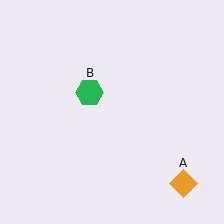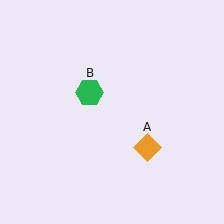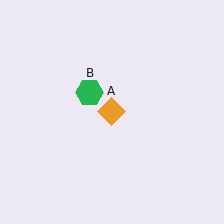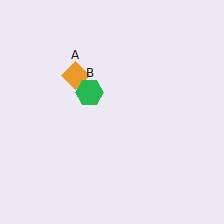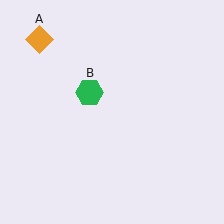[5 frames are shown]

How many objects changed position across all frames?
1 object changed position: orange diamond (object A).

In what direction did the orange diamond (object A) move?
The orange diamond (object A) moved up and to the left.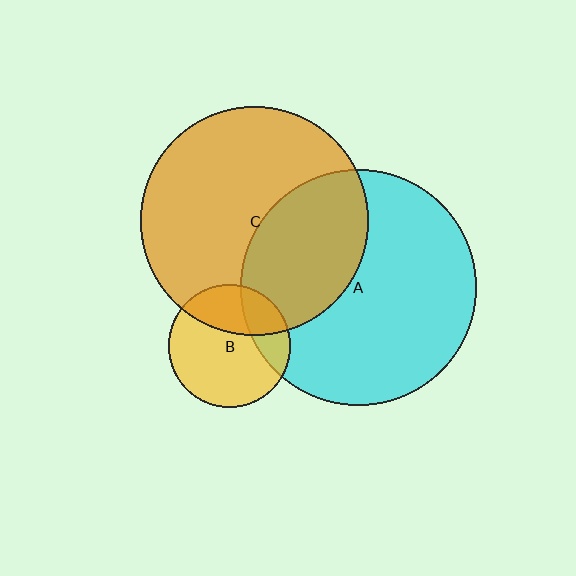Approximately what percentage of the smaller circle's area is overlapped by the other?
Approximately 35%.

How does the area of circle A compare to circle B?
Approximately 3.7 times.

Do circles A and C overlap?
Yes.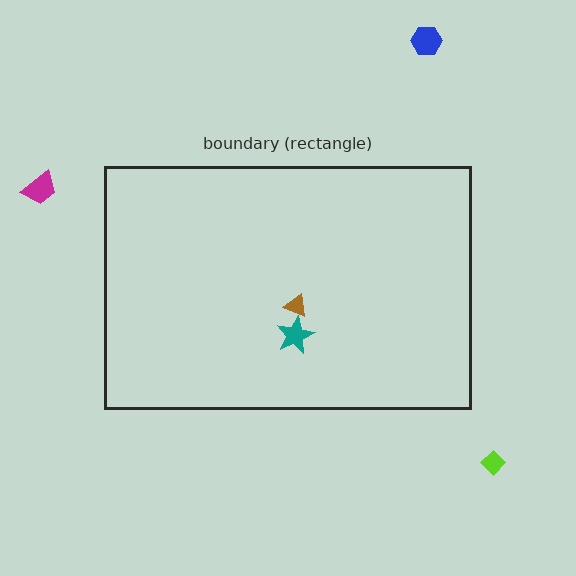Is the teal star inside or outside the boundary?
Inside.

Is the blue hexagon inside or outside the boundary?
Outside.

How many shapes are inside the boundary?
2 inside, 3 outside.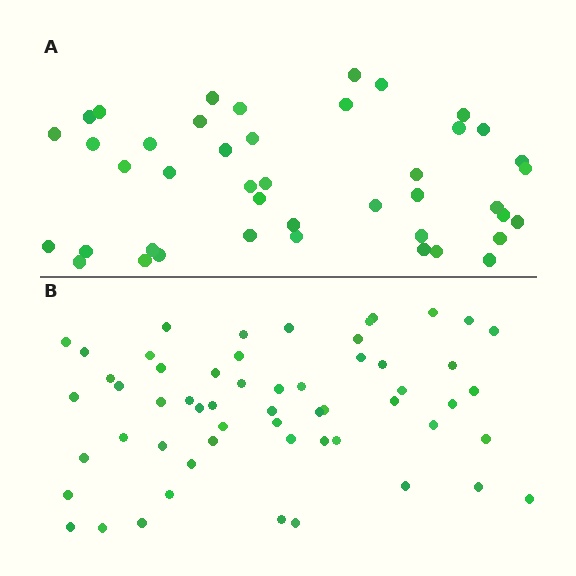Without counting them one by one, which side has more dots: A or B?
Region B (the bottom region) has more dots.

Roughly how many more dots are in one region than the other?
Region B has approximately 15 more dots than region A.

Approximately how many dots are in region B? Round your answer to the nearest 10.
About 60 dots. (The exact count is 57, which rounds to 60.)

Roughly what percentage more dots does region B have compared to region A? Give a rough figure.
About 35% more.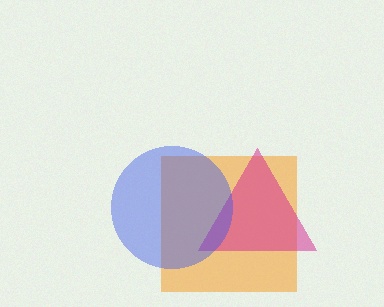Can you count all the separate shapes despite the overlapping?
Yes, there are 3 separate shapes.